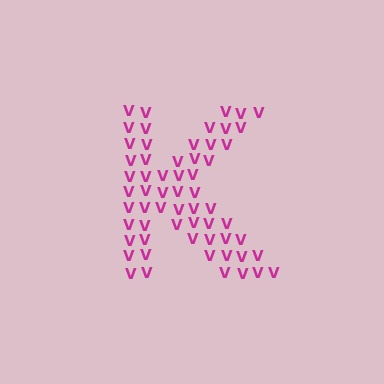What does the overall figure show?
The overall figure shows the letter K.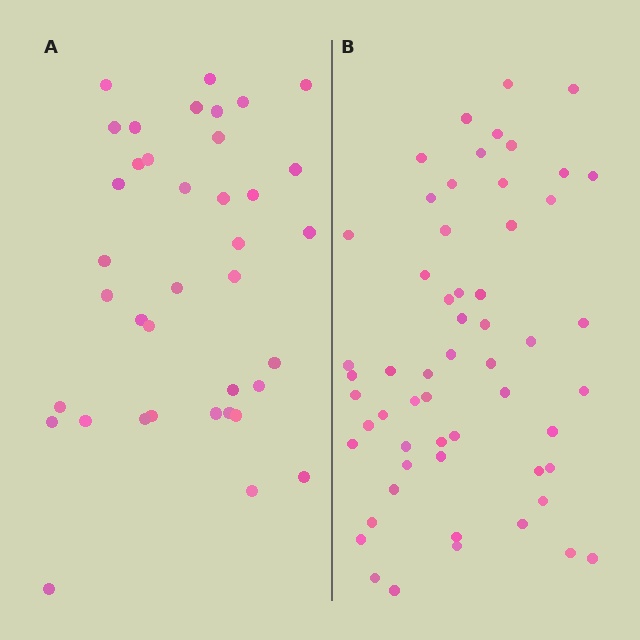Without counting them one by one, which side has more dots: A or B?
Region B (the right region) has more dots.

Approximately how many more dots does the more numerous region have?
Region B has approximately 20 more dots than region A.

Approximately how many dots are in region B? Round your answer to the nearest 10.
About 60 dots. (The exact count is 57, which rounds to 60.)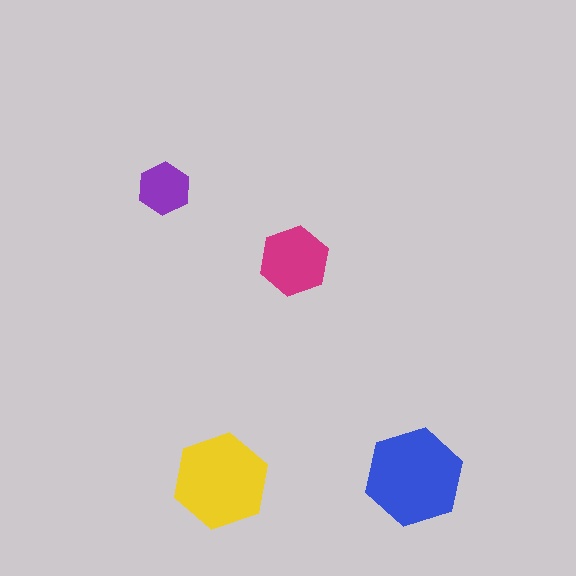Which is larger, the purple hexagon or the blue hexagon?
The blue one.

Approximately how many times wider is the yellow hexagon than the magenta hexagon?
About 1.5 times wider.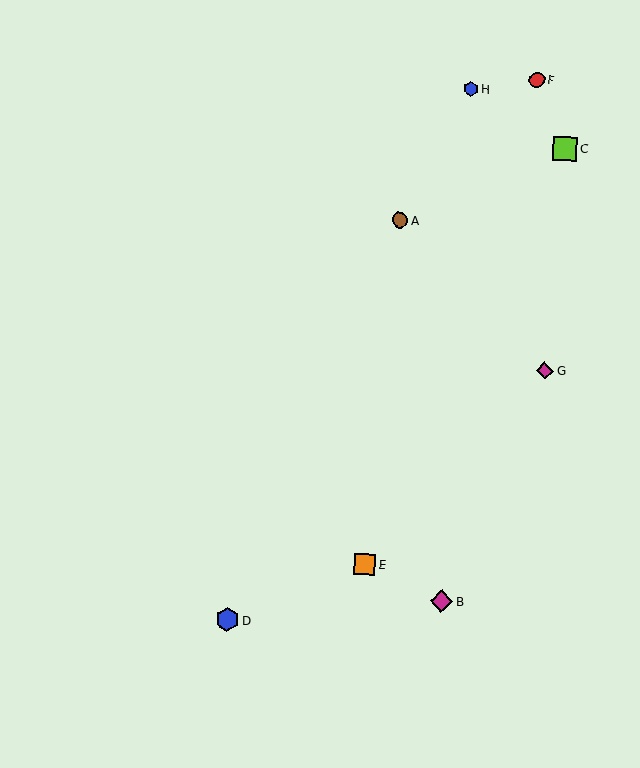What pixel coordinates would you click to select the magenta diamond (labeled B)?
Click at (441, 601) to select the magenta diamond B.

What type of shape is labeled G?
Shape G is a magenta diamond.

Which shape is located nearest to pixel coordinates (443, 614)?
The magenta diamond (labeled B) at (441, 601) is nearest to that location.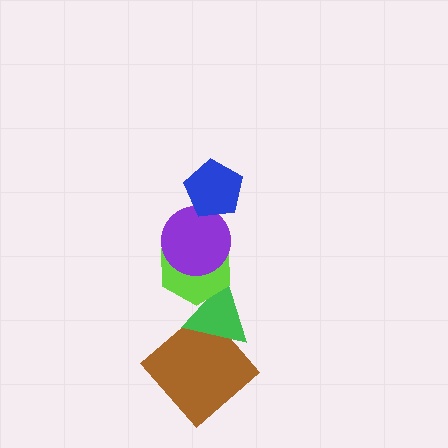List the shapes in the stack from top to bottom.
From top to bottom: the blue pentagon, the purple circle, the lime hexagon, the green triangle, the brown diamond.